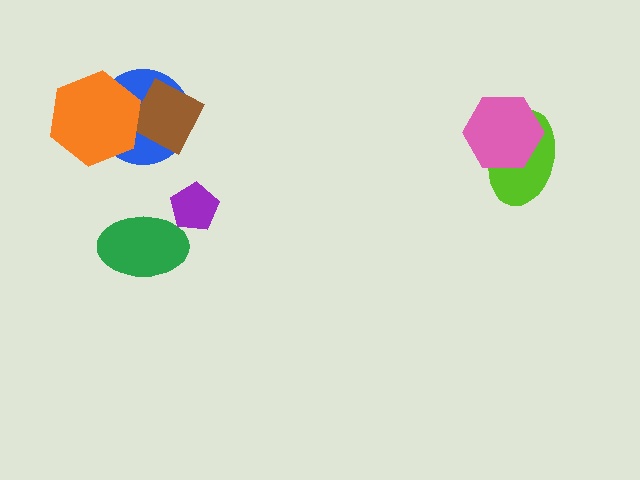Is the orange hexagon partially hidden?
No, no other shape covers it.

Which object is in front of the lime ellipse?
The pink hexagon is in front of the lime ellipse.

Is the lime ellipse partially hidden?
Yes, it is partially covered by another shape.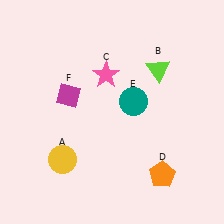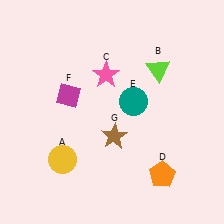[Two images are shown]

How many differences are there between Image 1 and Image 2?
There is 1 difference between the two images.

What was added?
A brown star (G) was added in Image 2.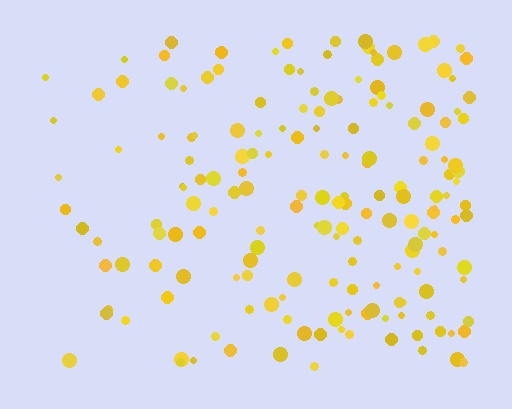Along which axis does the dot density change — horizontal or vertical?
Horizontal.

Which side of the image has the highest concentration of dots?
The right.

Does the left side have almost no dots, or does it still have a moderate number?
Still a moderate number, just noticeably fewer than the right.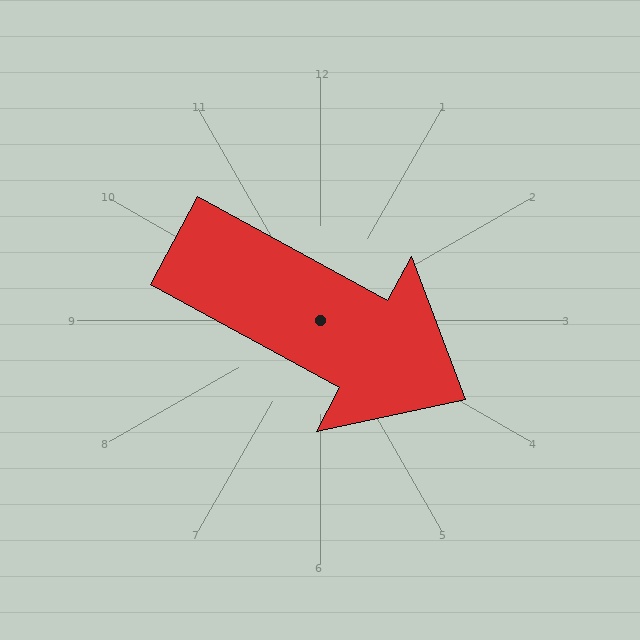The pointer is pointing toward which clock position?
Roughly 4 o'clock.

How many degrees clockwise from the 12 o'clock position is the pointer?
Approximately 119 degrees.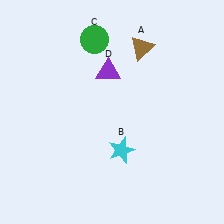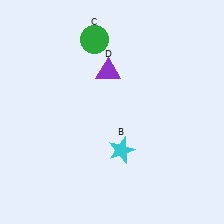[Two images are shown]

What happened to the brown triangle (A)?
The brown triangle (A) was removed in Image 2. It was in the top-right area of Image 1.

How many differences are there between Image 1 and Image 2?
There is 1 difference between the two images.